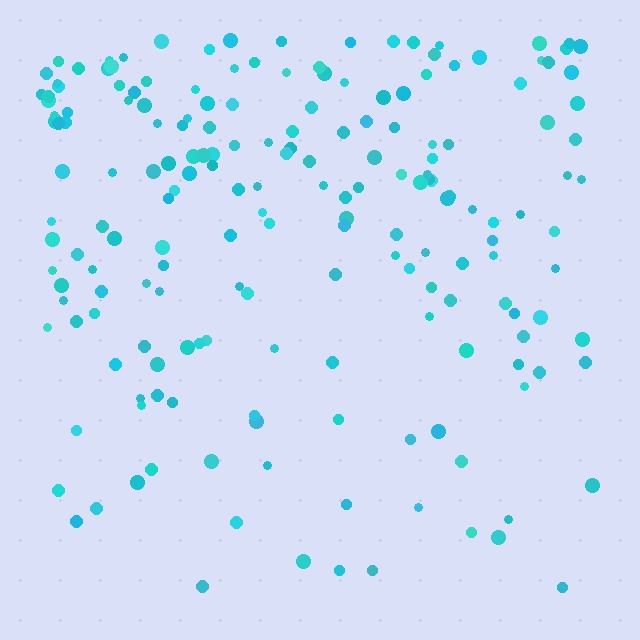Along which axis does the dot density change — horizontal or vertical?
Vertical.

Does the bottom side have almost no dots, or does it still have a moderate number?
Still a moderate number, just noticeably fewer than the top.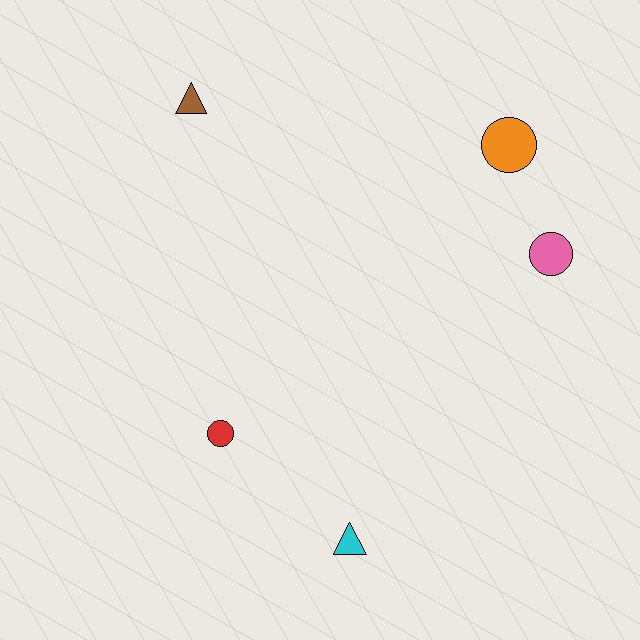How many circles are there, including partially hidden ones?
There are 3 circles.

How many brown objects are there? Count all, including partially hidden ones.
There is 1 brown object.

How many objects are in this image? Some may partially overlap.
There are 5 objects.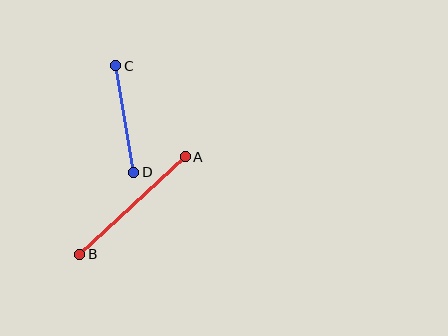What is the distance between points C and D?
The distance is approximately 108 pixels.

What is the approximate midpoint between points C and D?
The midpoint is at approximately (125, 119) pixels.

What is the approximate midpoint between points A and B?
The midpoint is at approximately (133, 206) pixels.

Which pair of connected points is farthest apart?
Points A and B are farthest apart.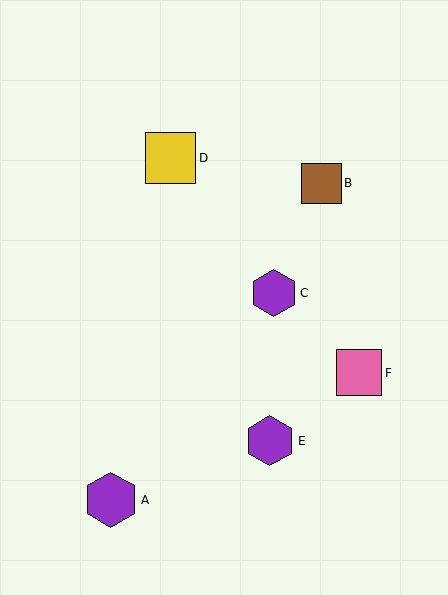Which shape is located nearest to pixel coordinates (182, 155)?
The yellow square (labeled D) at (171, 158) is nearest to that location.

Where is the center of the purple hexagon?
The center of the purple hexagon is at (111, 500).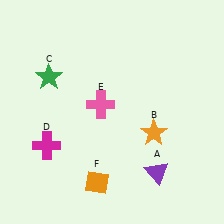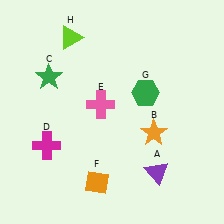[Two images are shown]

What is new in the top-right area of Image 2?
A green hexagon (G) was added in the top-right area of Image 2.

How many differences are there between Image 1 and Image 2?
There are 2 differences between the two images.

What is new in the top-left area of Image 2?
A lime triangle (H) was added in the top-left area of Image 2.